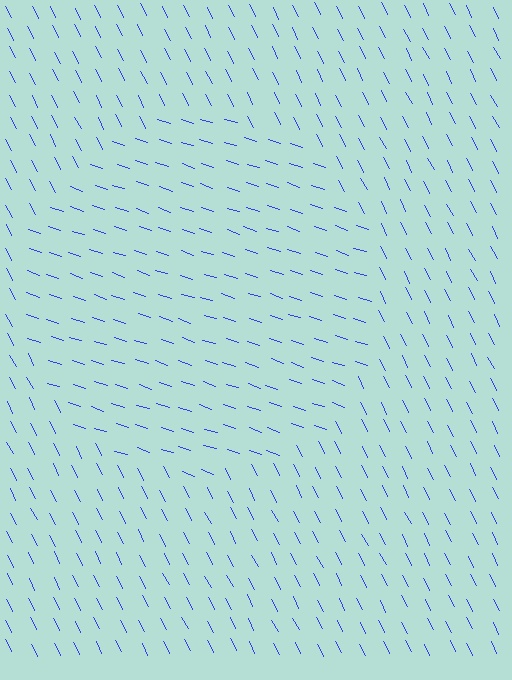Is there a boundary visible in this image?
Yes, there is a texture boundary formed by a change in line orientation.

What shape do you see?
I see a circle.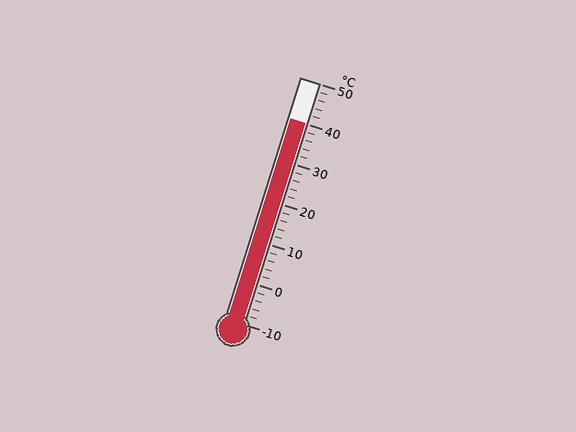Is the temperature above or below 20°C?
The temperature is above 20°C.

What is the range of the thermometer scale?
The thermometer scale ranges from -10°C to 50°C.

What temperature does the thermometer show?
The thermometer shows approximately 40°C.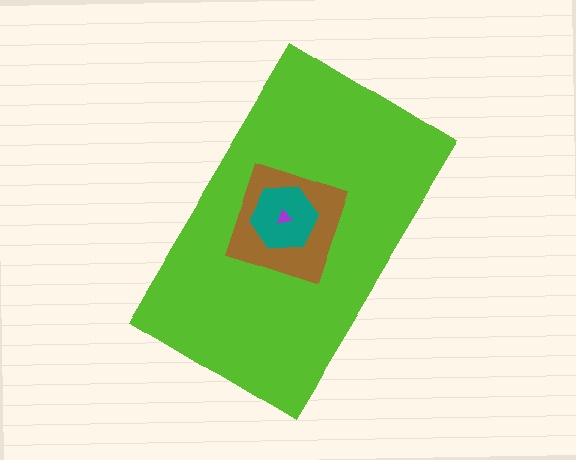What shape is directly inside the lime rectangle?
The brown diamond.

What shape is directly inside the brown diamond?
The teal hexagon.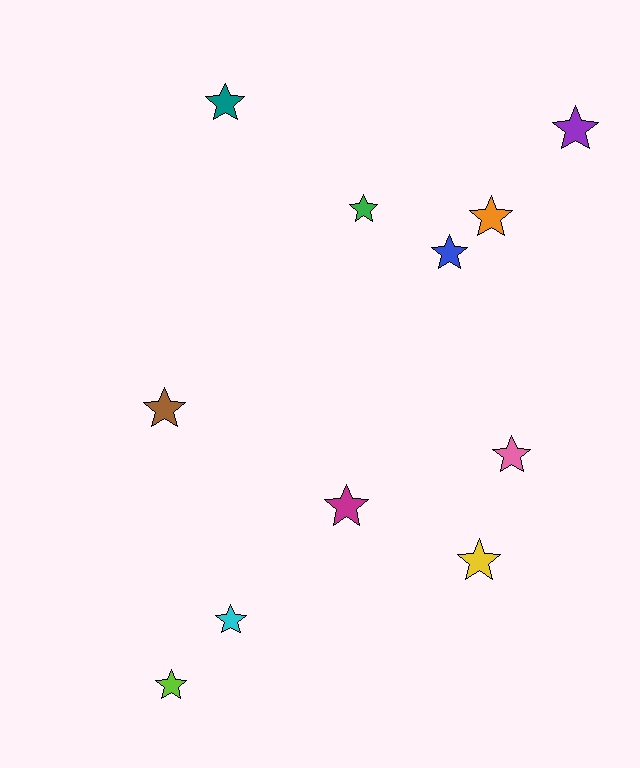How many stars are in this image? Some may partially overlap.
There are 11 stars.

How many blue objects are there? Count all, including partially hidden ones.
There is 1 blue object.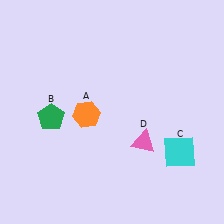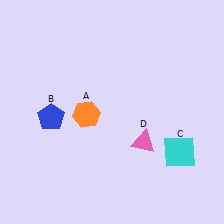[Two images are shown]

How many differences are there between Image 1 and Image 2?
There is 1 difference between the two images.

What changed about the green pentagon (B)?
In Image 1, B is green. In Image 2, it changed to blue.